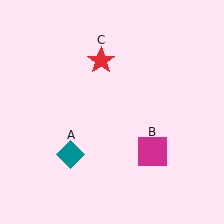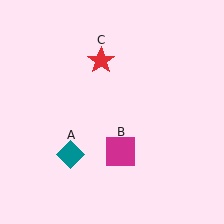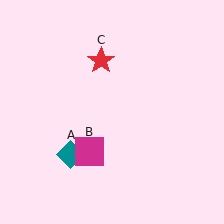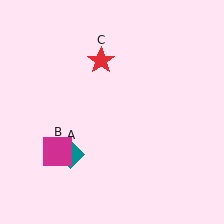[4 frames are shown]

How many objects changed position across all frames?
1 object changed position: magenta square (object B).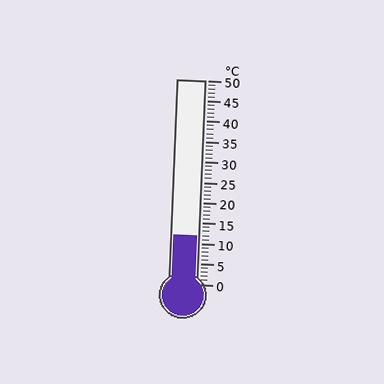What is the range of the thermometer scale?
The thermometer scale ranges from 0°C to 50°C.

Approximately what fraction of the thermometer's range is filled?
The thermometer is filled to approximately 25% of its range.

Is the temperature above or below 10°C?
The temperature is above 10°C.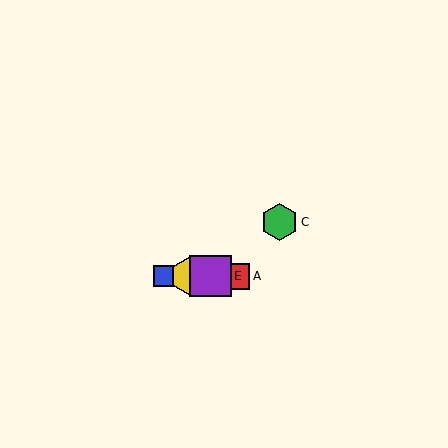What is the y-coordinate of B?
Object B is at y≈276.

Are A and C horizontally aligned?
No, A is at y≈276 and C is at y≈222.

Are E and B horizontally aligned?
Yes, both are at y≈276.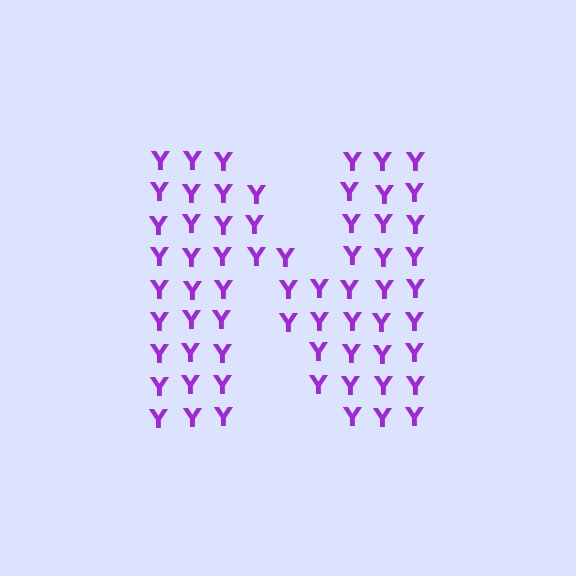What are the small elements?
The small elements are letter Y's.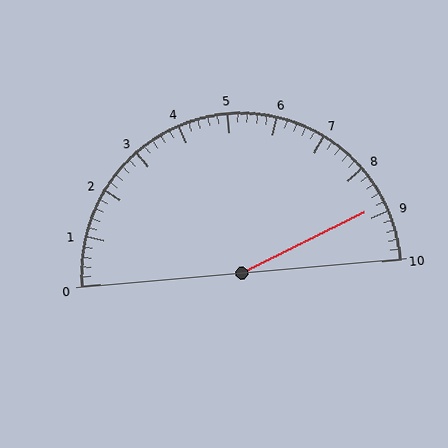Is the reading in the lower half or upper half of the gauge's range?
The reading is in the upper half of the range (0 to 10).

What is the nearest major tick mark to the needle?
The nearest major tick mark is 9.